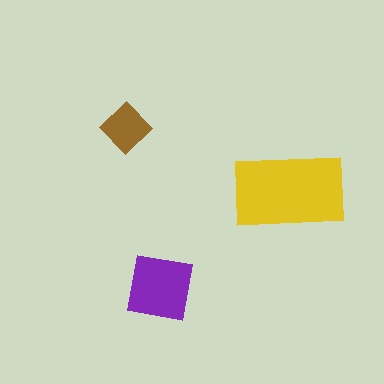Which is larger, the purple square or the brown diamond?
The purple square.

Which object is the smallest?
The brown diamond.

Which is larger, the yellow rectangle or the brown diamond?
The yellow rectangle.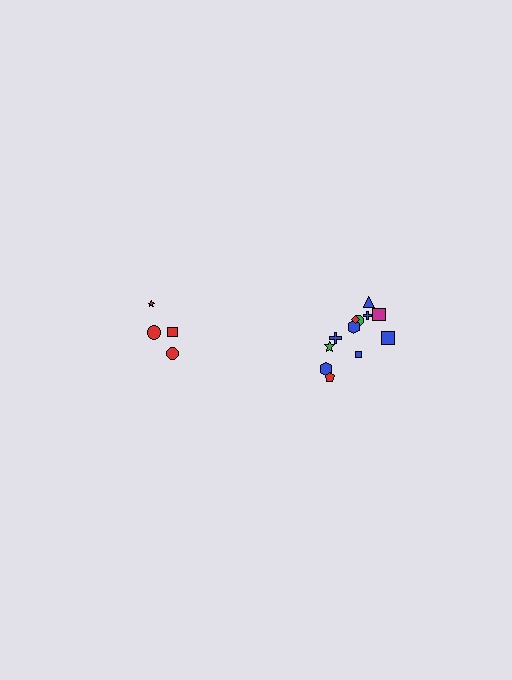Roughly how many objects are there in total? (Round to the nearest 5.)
Roughly 15 objects in total.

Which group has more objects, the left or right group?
The right group.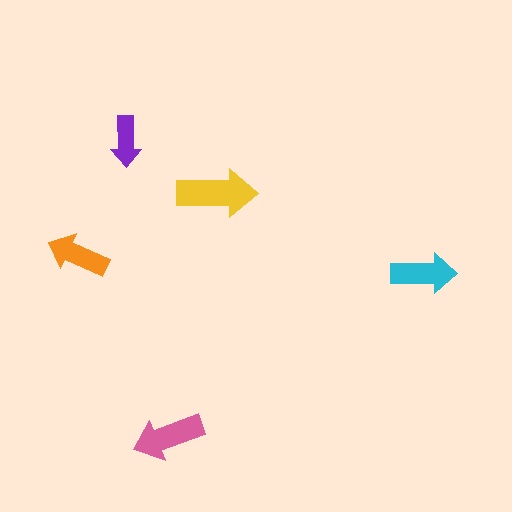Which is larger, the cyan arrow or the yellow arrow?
The yellow one.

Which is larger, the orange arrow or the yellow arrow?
The yellow one.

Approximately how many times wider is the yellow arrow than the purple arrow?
About 1.5 times wider.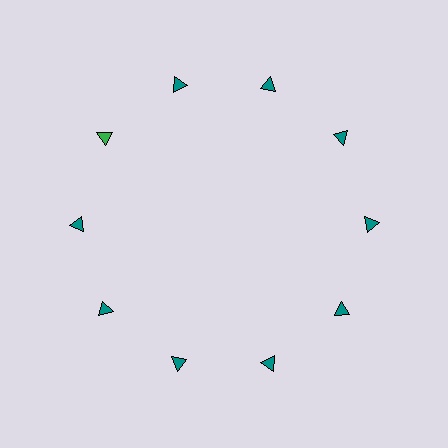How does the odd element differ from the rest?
It has a different color: green instead of teal.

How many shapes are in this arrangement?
There are 10 shapes arranged in a ring pattern.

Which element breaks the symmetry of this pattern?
The green triangle at roughly the 10 o'clock position breaks the symmetry. All other shapes are teal triangles.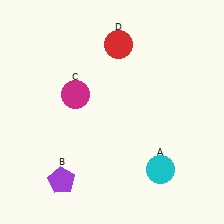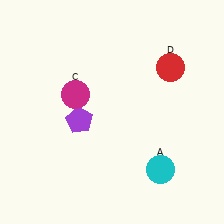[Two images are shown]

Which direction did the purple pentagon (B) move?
The purple pentagon (B) moved up.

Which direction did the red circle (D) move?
The red circle (D) moved right.